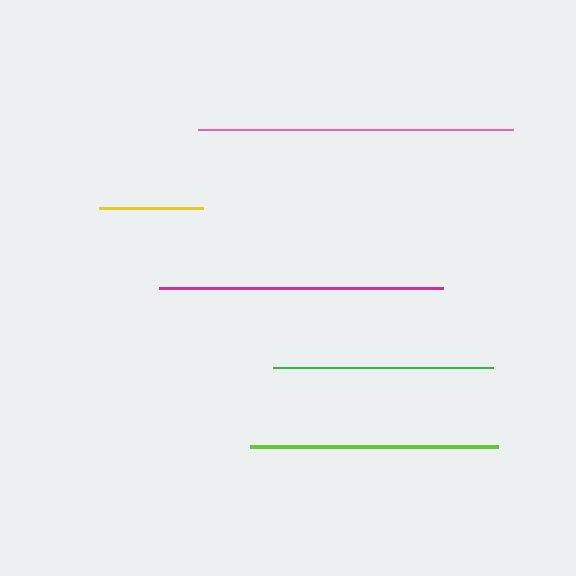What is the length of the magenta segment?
The magenta segment is approximately 284 pixels long.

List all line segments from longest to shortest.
From longest to shortest: pink, magenta, lime, green, yellow.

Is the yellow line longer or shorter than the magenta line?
The magenta line is longer than the yellow line.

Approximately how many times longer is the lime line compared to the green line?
The lime line is approximately 1.1 times the length of the green line.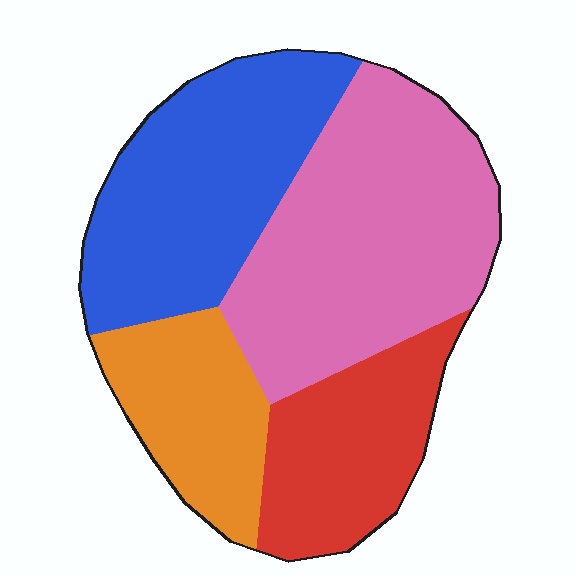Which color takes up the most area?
Pink, at roughly 35%.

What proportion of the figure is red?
Red covers roughly 20% of the figure.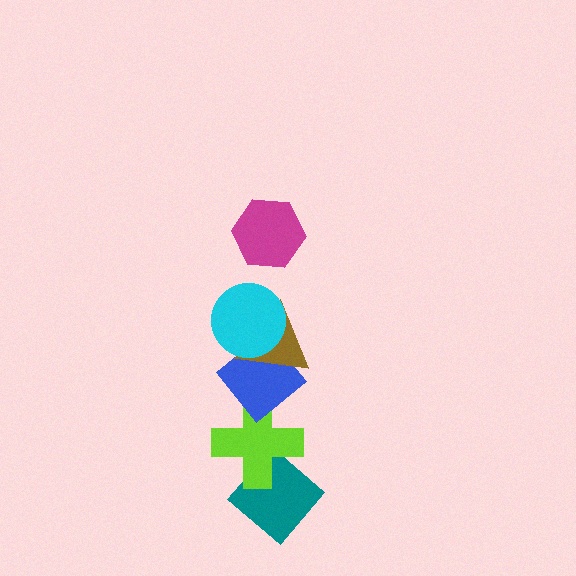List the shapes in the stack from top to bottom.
From top to bottom: the magenta hexagon, the cyan circle, the brown triangle, the blue diamond, the lime cross, the teal diamond.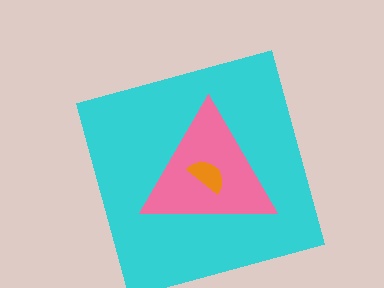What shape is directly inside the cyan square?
The pink triangle.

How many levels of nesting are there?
3.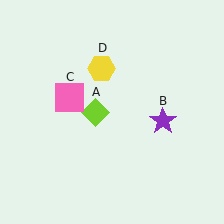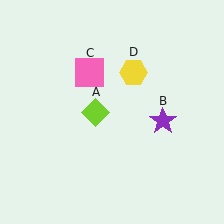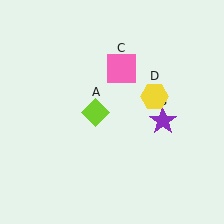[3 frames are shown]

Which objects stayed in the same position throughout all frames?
Lime diamond (object A) and purple star (object B) remained stationary.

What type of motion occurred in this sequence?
The pink square (object C), yellow hexagon (object D) rotated clockwise around the center of the scene.